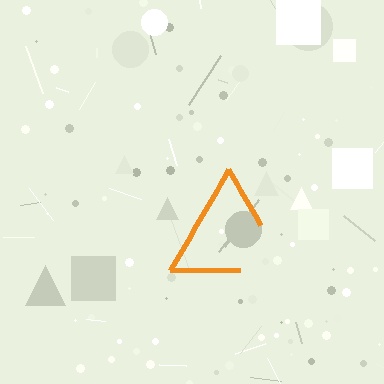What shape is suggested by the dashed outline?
The dashed outline suggests a triangle.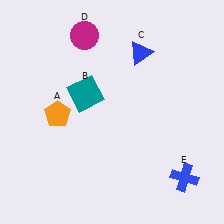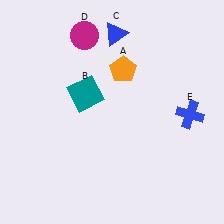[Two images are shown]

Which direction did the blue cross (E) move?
The blue cross (E) moved up.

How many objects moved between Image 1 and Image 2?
3 objects moved between the two images.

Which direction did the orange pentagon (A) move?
The orange pentagon (A) moved right.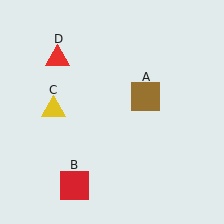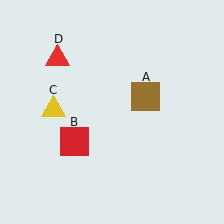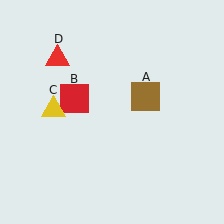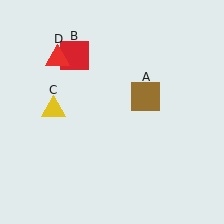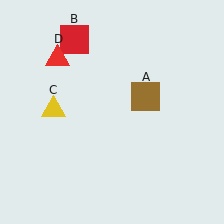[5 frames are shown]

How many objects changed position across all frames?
1 object changed position: red square (object B).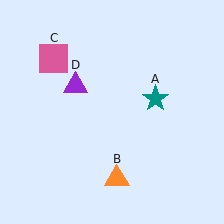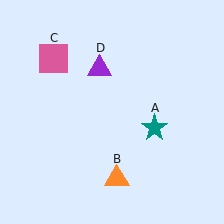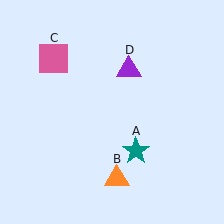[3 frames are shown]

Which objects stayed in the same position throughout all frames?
Orange triangle (object B) and pink square (object C) remained stationary.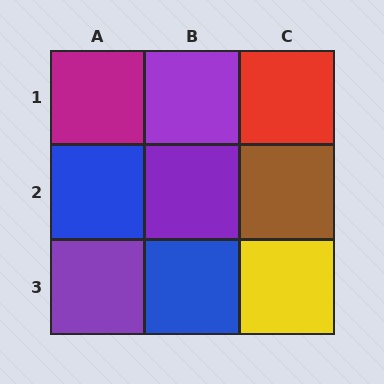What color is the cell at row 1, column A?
Magenta.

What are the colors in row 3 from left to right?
Purple, blue, yellow.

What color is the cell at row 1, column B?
Purple.